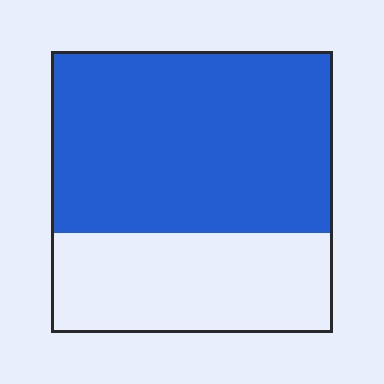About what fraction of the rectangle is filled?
About five eighths (5/8).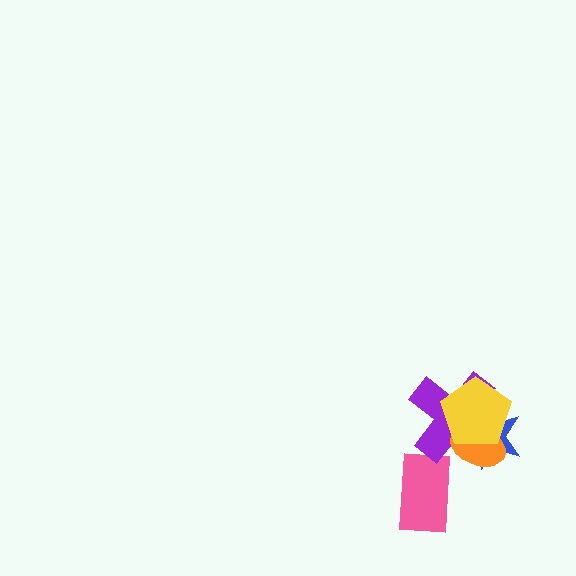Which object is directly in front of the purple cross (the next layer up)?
The orange ellipse is directly in front of the purple cross.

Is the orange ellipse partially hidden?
Yes, it is partially covered by another shape.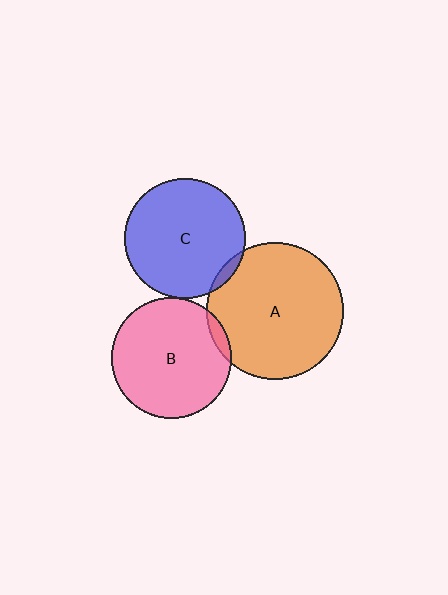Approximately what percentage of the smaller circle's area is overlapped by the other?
Approximately 5%.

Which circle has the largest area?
Circle A (orange).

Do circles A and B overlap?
Yes.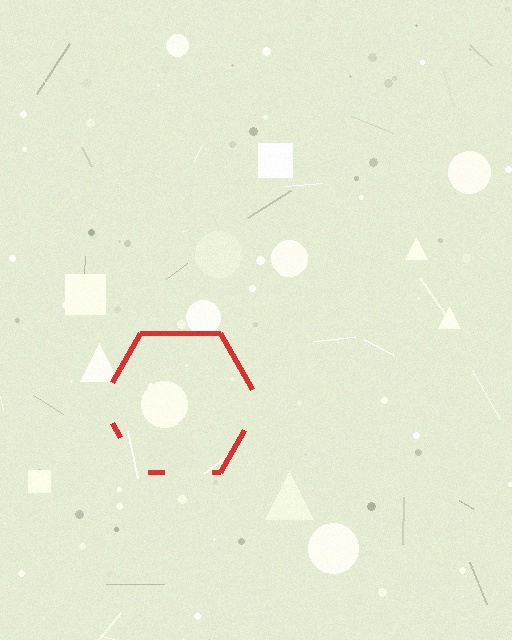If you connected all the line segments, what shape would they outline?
They would outline a hexagon.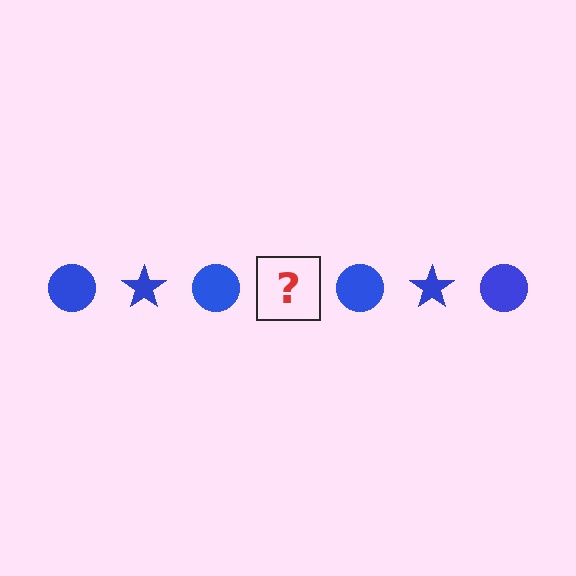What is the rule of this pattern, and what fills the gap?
The rule is that the pattern cycles through circle, star shapes in blue. The gap should be filled with a blue star.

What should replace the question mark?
The question mark should be replaced with a blue star.